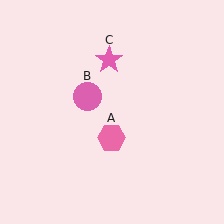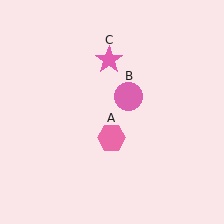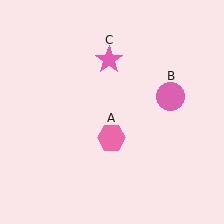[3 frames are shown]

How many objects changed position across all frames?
1 object changed position: pink circle (object B).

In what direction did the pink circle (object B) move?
The pink circle (object B) moved right.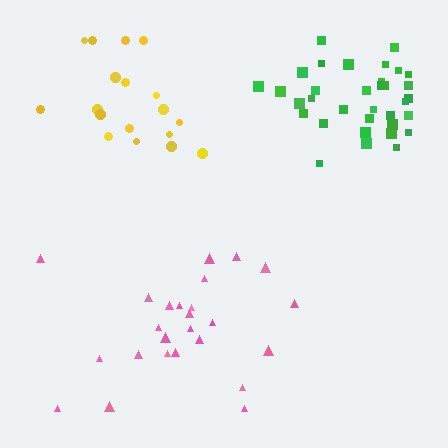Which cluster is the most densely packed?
Green.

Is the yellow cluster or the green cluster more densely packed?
Green.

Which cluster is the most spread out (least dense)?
Pink.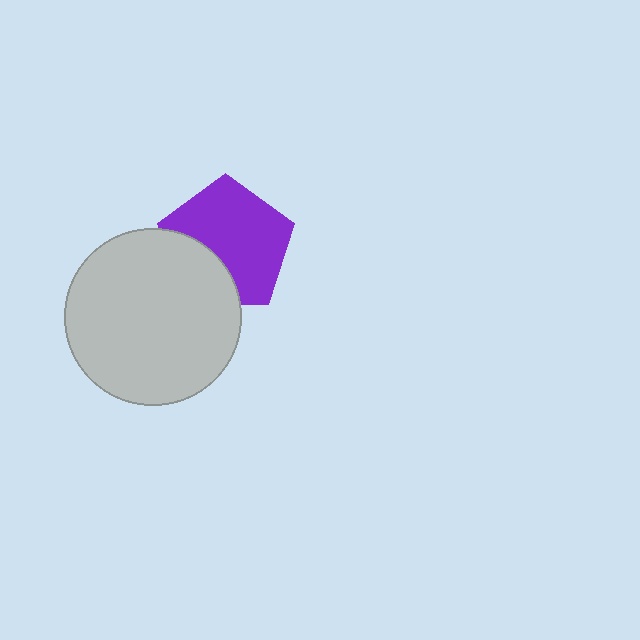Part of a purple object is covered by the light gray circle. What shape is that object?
It is a pentagon.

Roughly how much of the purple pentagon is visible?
Most of it is visible (roughly 70%).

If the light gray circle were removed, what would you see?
You would see the complete purple pentagon.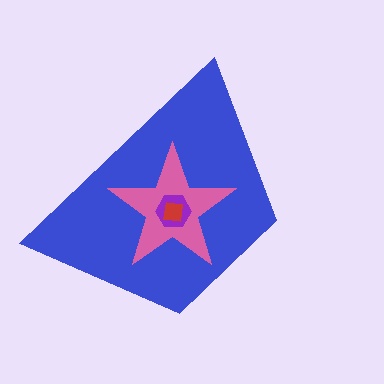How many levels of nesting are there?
4.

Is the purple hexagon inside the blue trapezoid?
Yes.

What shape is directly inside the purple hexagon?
The red square.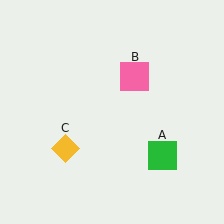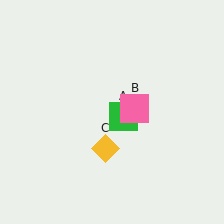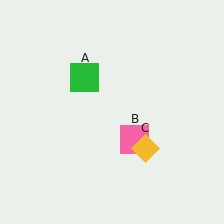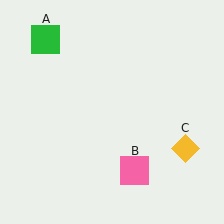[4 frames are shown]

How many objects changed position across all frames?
3 objects changed position: green square (object A), pink square (object B), yellow diamond (object C).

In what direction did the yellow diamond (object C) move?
The yellow diamond (object C) moved right.